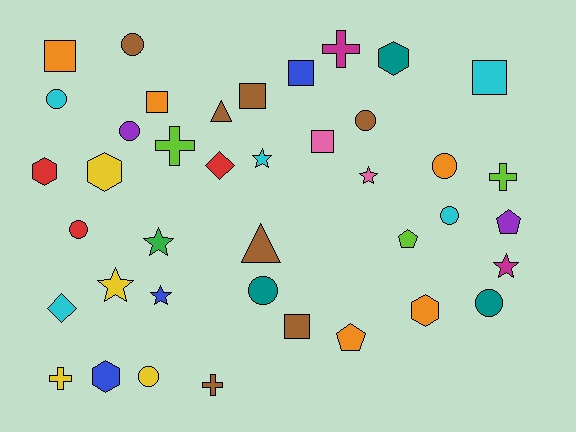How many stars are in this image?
There are 6 stars.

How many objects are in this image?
There are 40 objects.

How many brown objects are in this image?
There are 7 brown objects.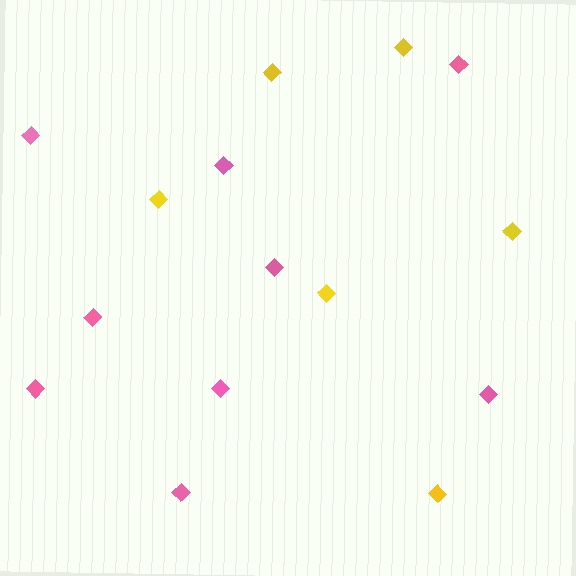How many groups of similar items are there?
There are 2 groups: one group of yellow diamonds (6) and one group of pink diamonds (9).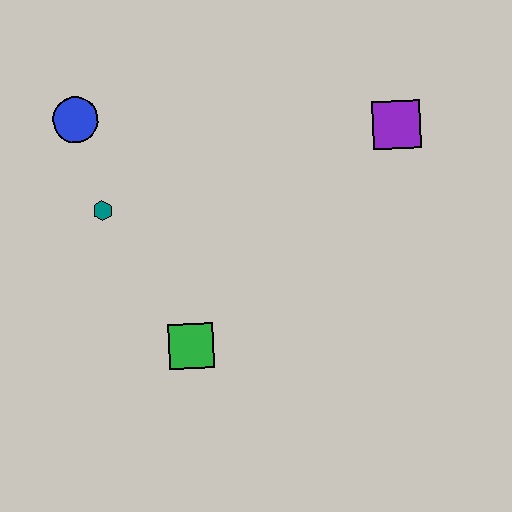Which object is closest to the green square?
The teal hexagon is closest to the green square.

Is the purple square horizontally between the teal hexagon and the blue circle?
No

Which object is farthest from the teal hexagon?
The purple square is farthest from the teal hexagon.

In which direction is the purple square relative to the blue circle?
The purple square is to the right of the blue circle.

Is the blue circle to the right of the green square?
No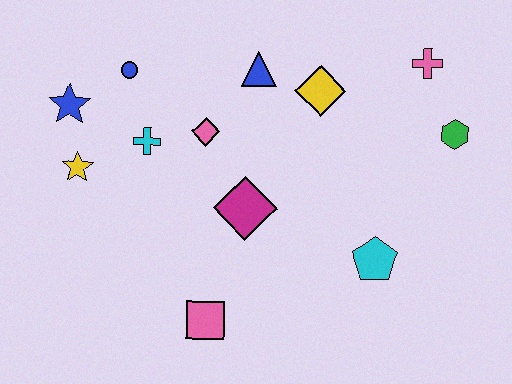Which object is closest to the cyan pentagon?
The magenta diamond is closest to the cyan pentagon.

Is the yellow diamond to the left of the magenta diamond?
No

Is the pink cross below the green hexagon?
No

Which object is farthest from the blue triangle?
The pink square is farthest from the blue triangle.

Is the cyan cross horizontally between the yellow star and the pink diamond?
Yes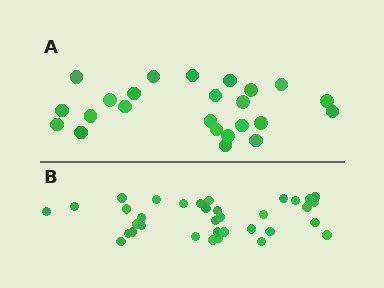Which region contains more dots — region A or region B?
Region B (the bottom region) has more dots.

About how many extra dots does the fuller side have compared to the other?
Region B has roughly 12 or so more dots than region A.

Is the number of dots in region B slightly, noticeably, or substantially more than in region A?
Region B has substantially more. The ratio is roughly 1.5 to 1.